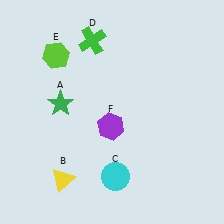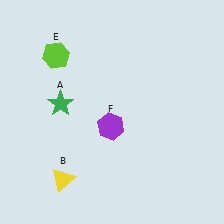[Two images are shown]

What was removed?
The cyan circle (C), the green cross (D) were removed in Image 2.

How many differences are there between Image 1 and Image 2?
There are 2 differences between the two images.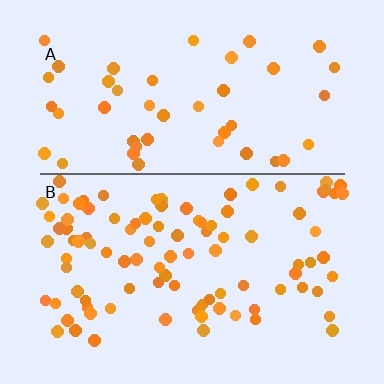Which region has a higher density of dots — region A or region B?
B (the bottom).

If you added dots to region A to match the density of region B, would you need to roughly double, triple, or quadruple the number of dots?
Approximately double.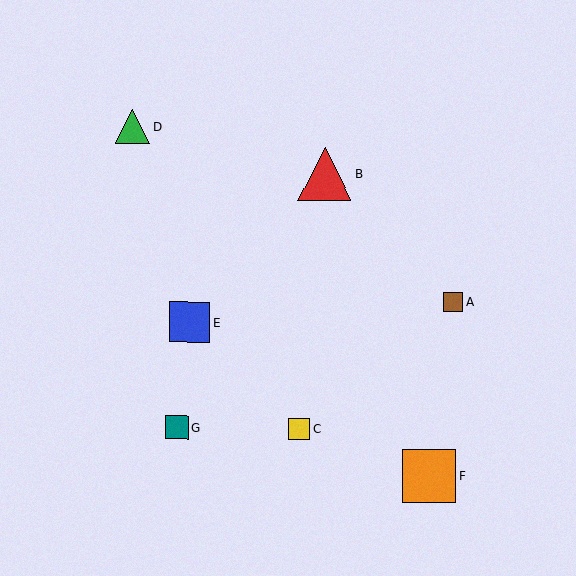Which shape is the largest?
The red triangle (labeled B) is the largest.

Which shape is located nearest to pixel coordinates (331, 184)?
The red triangle (labeled B) at (325, 174) is nearest to that location.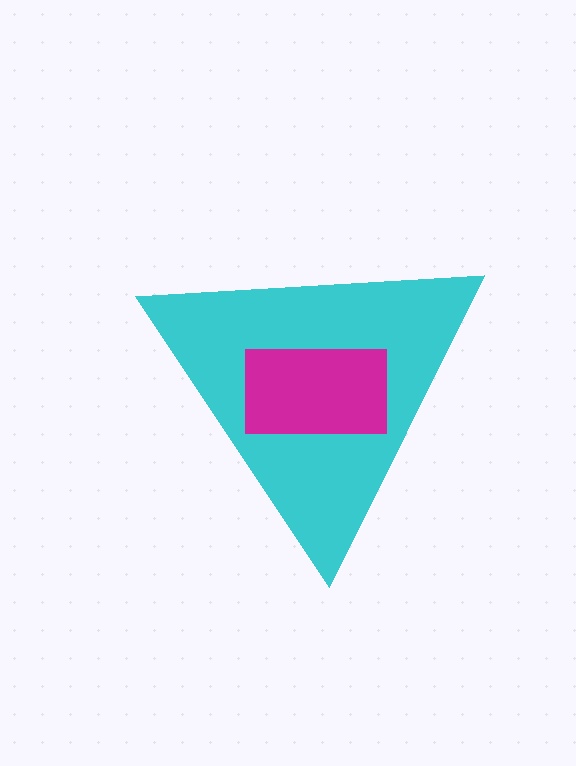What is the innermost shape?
The magenta rectangle.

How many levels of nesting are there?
2.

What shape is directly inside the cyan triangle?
The magenta rectangle.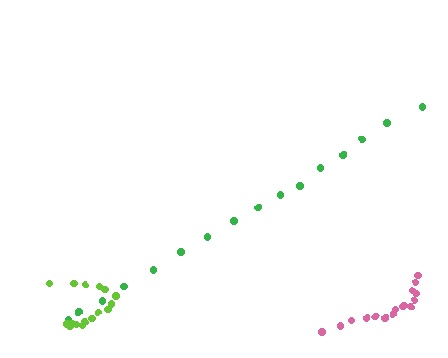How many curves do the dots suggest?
There are 3 distinct paths.